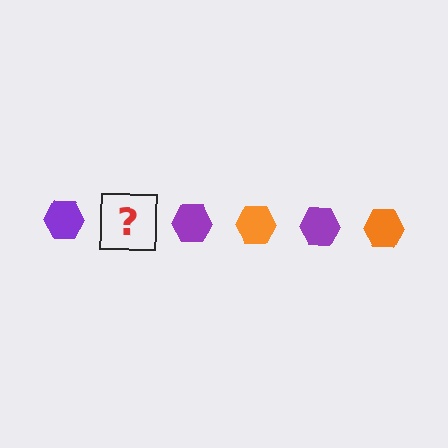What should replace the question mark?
The question mark should be replaced with an orange hexagon.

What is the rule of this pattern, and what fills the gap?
The rule is that the pattern cycles through purple, orange hexagons. The gap should be filled with an orange hexagon.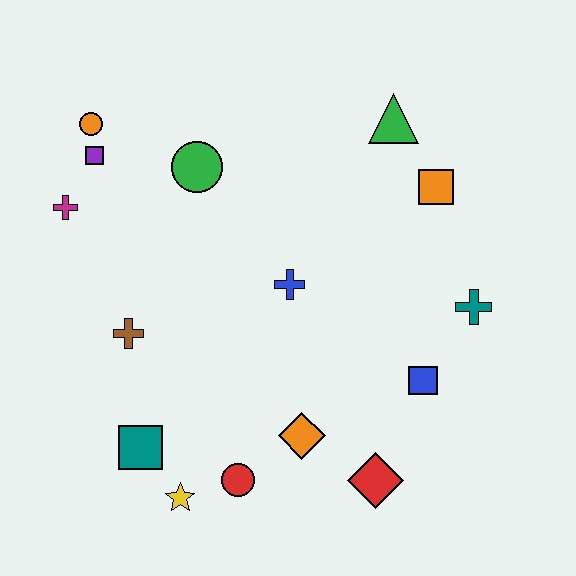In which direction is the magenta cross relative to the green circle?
The magenta cross is to the left of the green circle.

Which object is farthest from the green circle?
The red diamond is farthest from the green circle.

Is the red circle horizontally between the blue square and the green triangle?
No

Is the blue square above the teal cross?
No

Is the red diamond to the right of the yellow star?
Yes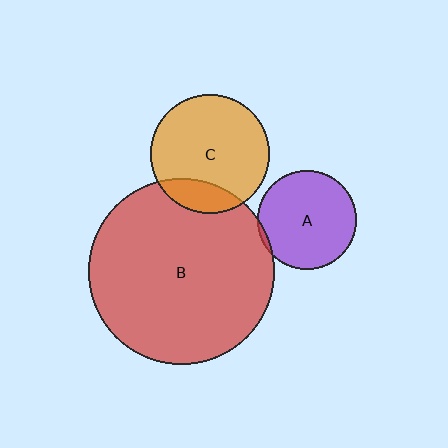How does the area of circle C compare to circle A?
Approximately 1.4 times.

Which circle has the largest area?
Circle B (red).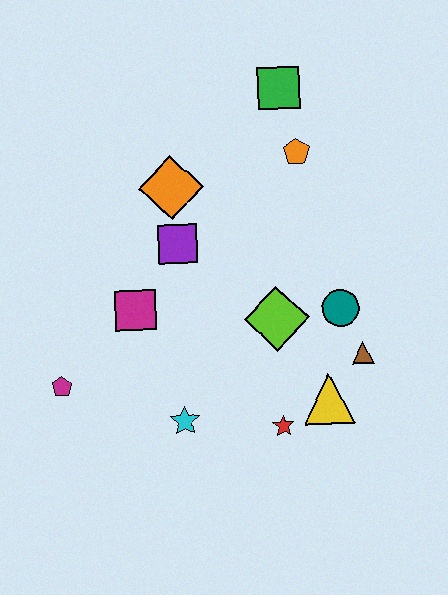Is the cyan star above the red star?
Yes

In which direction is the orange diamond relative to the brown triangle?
The orange diamond is to the left of the brown triangle.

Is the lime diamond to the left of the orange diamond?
No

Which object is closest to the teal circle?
The brown triangle is closest to the teal circle.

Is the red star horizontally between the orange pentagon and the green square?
No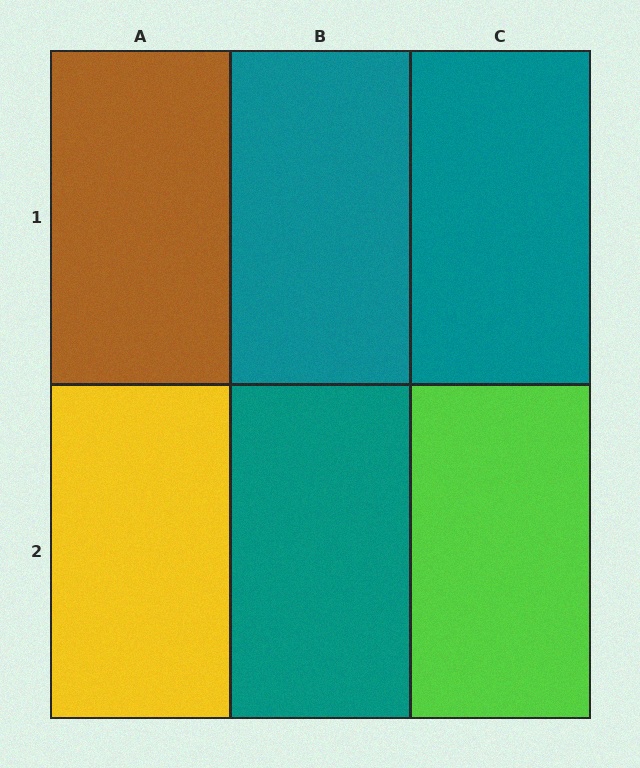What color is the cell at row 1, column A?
Brown.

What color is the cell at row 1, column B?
Teal.